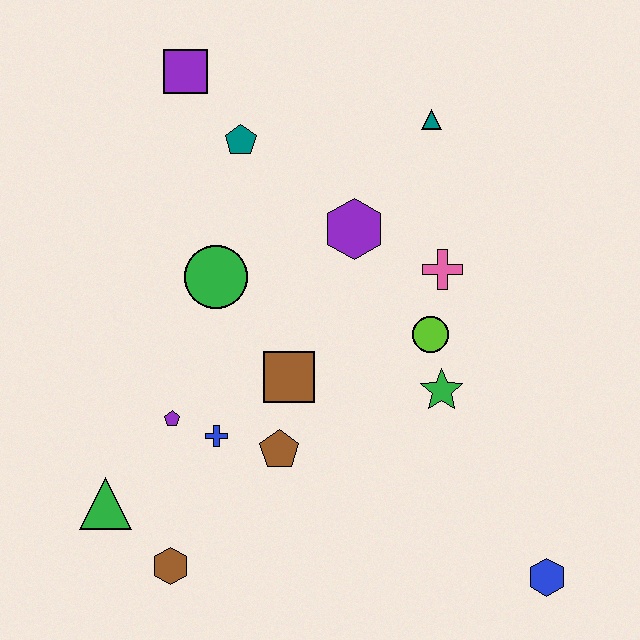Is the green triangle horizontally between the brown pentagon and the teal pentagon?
No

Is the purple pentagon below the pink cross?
Yes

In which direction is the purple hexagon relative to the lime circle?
The purple hexagon is above the lime circle.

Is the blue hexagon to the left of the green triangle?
No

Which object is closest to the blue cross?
The purple pentagon is closest to the blue cross.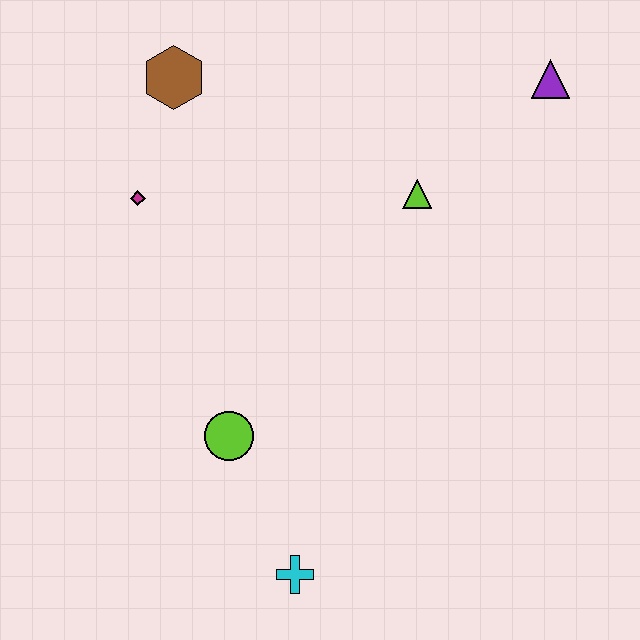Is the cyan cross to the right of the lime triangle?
No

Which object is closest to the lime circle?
The cyan cross is closest to the lime circle.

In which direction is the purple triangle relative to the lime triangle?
The purple triangle is to the right of the lime triangle.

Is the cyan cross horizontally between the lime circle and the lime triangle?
Yes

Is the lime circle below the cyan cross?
No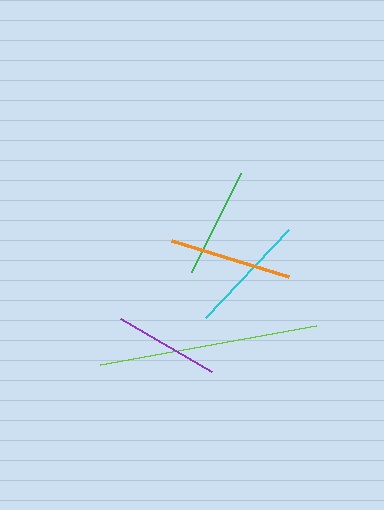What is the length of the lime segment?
The lime segment is approximately 220 pixels long.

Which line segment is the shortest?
The purple line is the shortest at approximately 106 pixels.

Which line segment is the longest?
The lime line is the longest at approximately 220 pixels.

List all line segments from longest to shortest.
From longest to shortest: lime, orange, cyan, green, purple.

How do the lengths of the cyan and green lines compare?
The cyan and green lines are approximately the same length.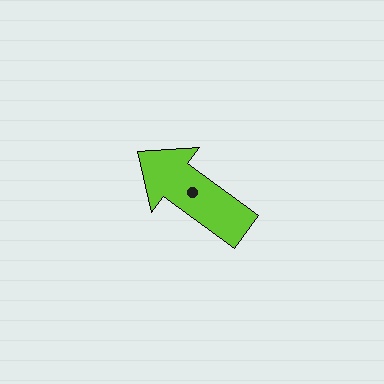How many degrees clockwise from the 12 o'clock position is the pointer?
Approximately 306 degrees.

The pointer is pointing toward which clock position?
Roughly 10 o'clock.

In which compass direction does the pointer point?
Northwest.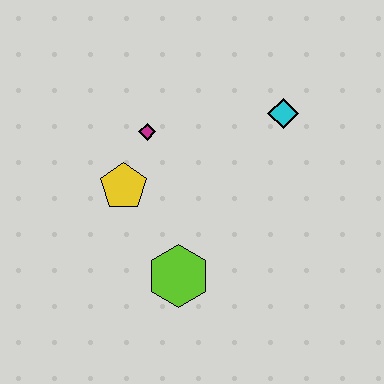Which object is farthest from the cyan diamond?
The lime hexagon is farthest from the cyan diamond.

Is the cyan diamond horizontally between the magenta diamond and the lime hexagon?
No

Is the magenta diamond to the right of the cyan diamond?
No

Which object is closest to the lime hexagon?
The yellow pentagon is closest to the lime hexagon.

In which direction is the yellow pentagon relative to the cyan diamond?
The yellow pentagon is to the left of the cyan diamond.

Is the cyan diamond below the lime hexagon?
No